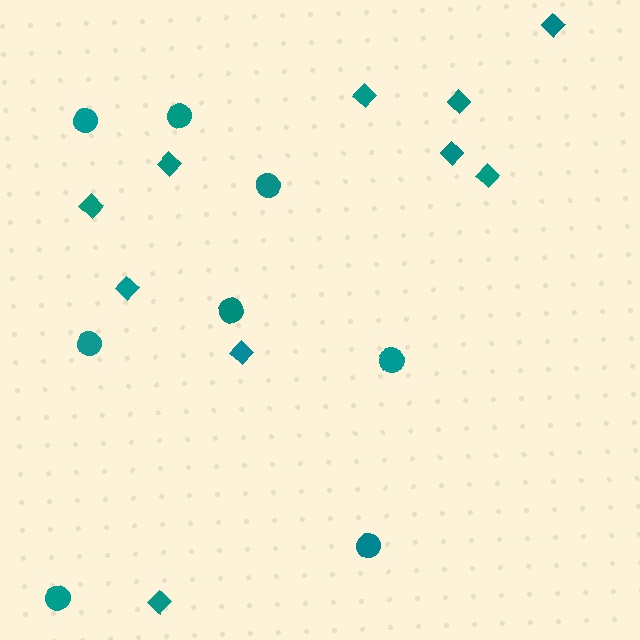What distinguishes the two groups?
There are 2 groups: one group of circles (8) and one group of diamonds (10).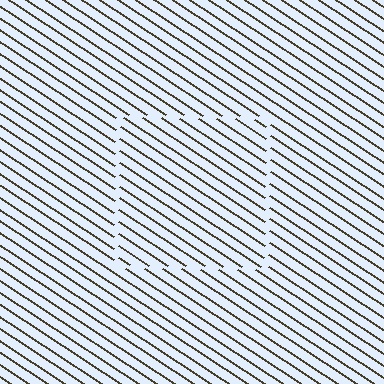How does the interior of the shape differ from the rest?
The interior of the shape contains the same grating, shifted by half a period — the contour is defined by the phase discontinuity where line-ends from the inner and outer gratings abut.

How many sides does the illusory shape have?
4 sides — the line-ends trace a square.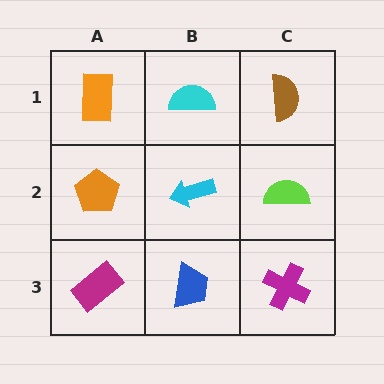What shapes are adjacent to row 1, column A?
An orange pentagon (row 2, column A), a cyan semicircle (row 1, column B).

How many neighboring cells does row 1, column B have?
3.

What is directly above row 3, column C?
A lime semicircle.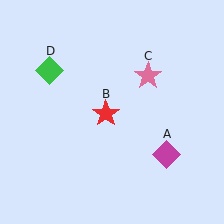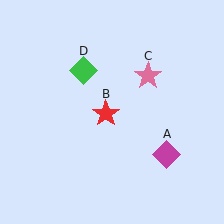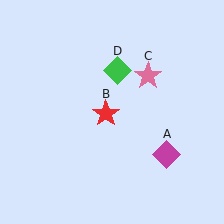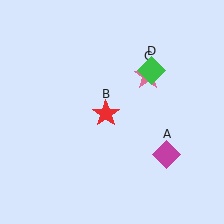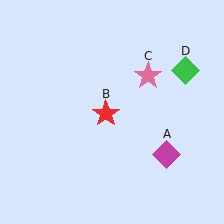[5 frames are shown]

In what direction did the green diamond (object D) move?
The green diamond (object D) moved right.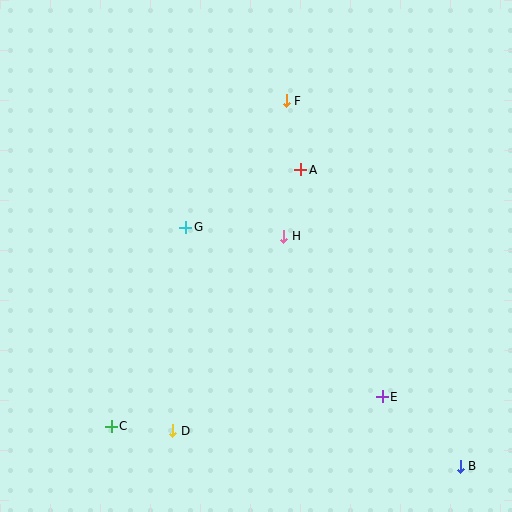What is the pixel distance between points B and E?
The distance between B and E is 104 pixels.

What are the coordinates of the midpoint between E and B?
The midpoint between E and B is at (421, 432).